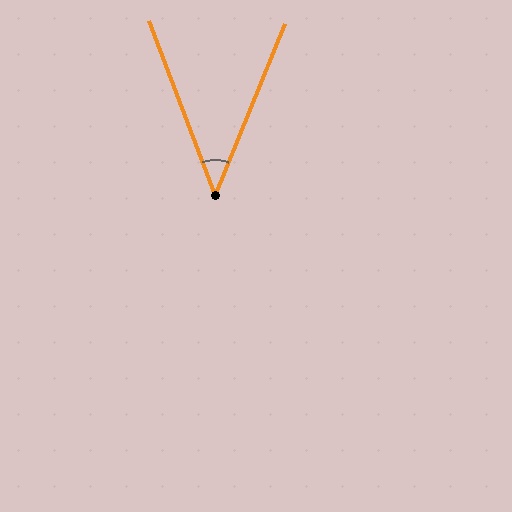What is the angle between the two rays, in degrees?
Approximately 43 degrees.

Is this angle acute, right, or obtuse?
It is acute.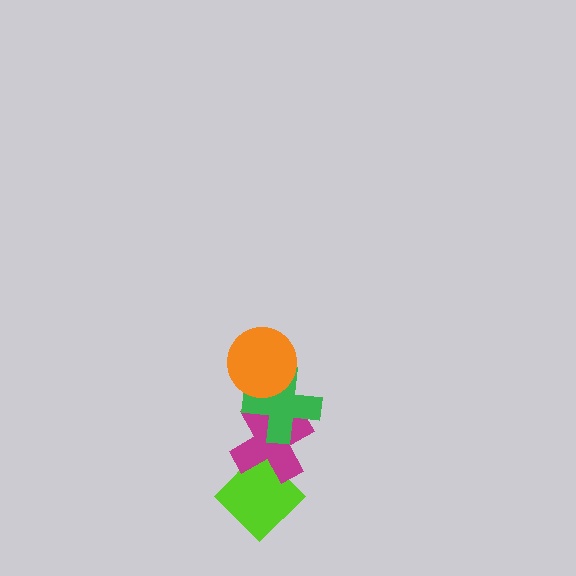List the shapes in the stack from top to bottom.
From top to bottom: the orange circle, the green cross, the magenta cross, the lime diamond.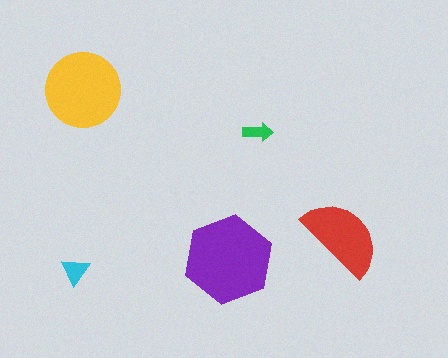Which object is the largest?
The purple hexagon.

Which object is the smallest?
The green arrow.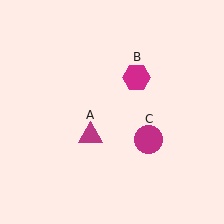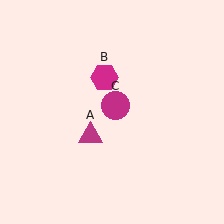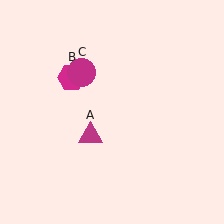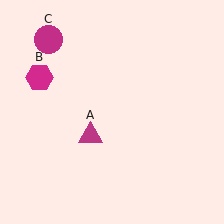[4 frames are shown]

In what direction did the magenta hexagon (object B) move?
The magenta hexagon (object B) moved left.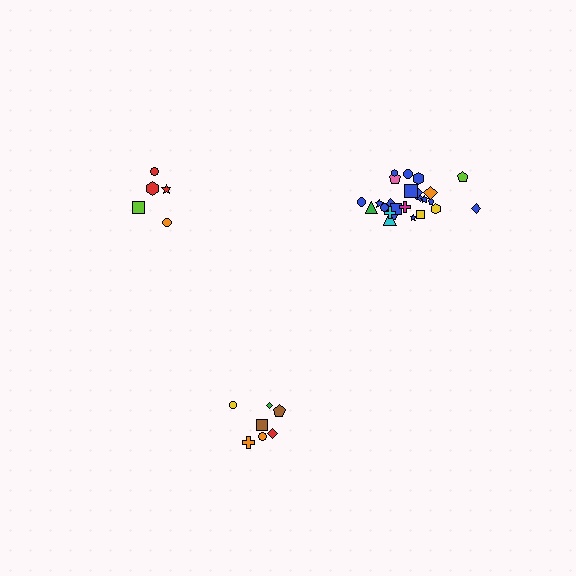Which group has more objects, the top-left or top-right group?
The top-right group.